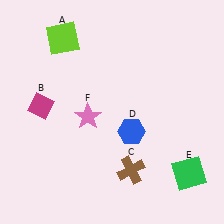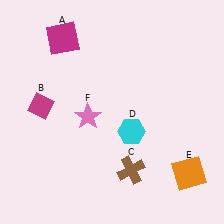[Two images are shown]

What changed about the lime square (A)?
In Image 1, A is lime. In Image 2, it changed to magenta.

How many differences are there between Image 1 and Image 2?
There are 3 differences between the two images.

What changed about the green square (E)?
In Image 1, E is green. In Image 2, it changed to orange.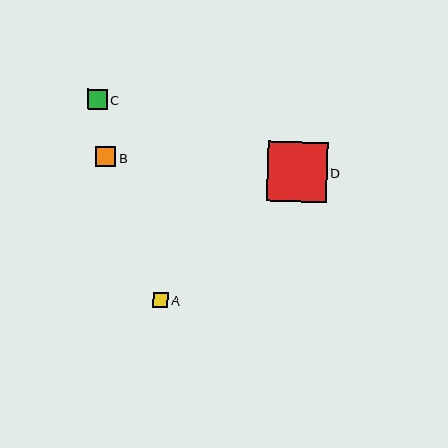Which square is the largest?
Square D is the largest with a size of approximately 60 pixels.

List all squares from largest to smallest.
From largest to smallest: D, B, C, A.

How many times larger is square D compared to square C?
Square D is approximately 3.0 times the size of square C.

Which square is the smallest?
Square A is the smallest with a size of approximately 15 pixels.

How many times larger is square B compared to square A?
Square B is approximately 1.3 times the size of square A.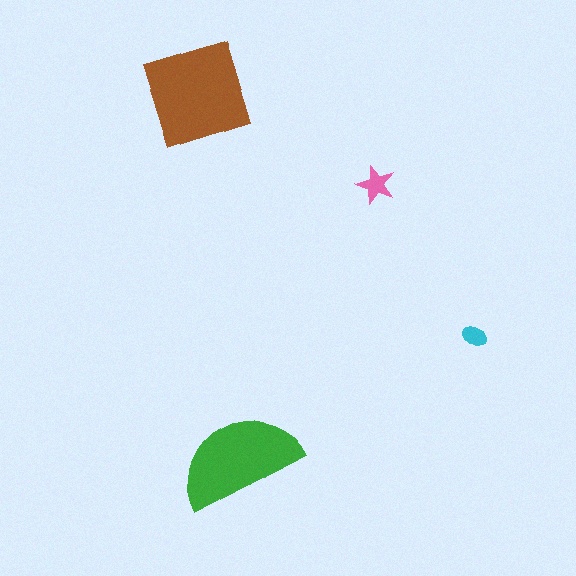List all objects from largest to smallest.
The brown diamond, the green semicircle, the pink star, the cyan ellipse.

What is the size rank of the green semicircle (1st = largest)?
2nd.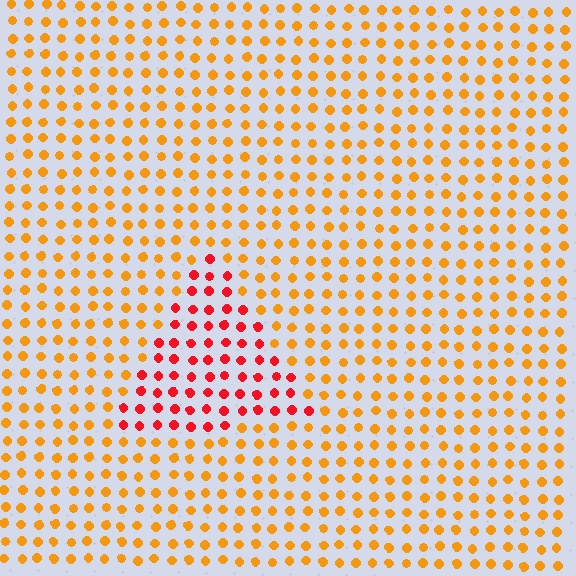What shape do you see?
I see a triangle.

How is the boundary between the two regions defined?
The boundary is defined purely by a slight shift in hue (about 41 degrees). Spacing, size, and orientation are identical on both sides.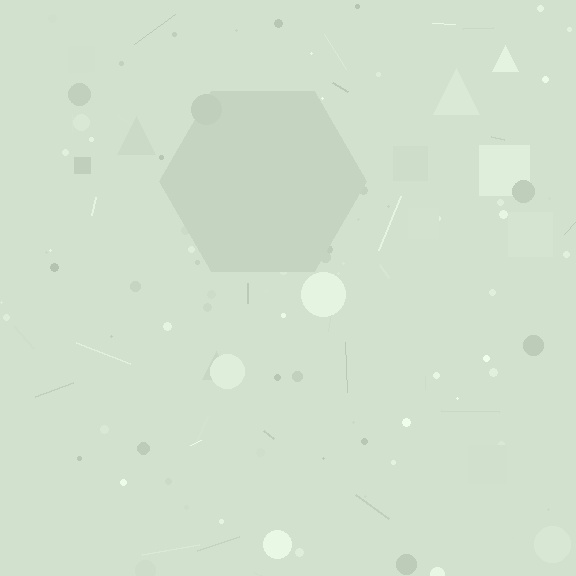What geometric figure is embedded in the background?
A hexagon is embedded in the background.